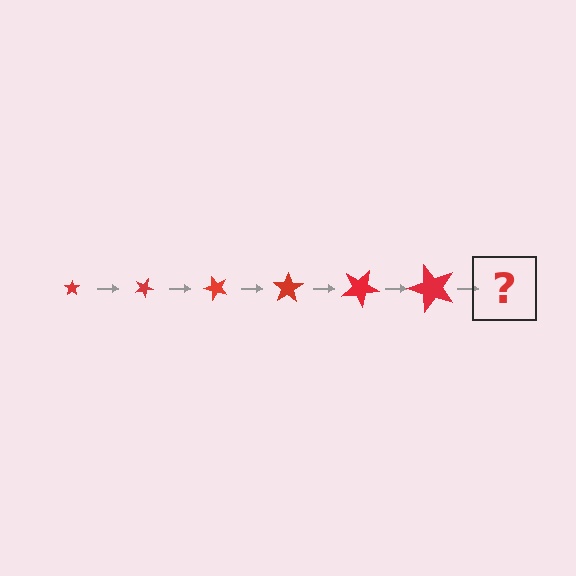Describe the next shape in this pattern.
It should be a star, larger than the previous one and rotated 150 degrees from the start.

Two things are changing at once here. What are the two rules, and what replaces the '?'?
The two rules are that the star grows larger each step and it rotates 25 degrees each step. The '?' should be a star, larger than the previous one and rotated 150 degrees from the start.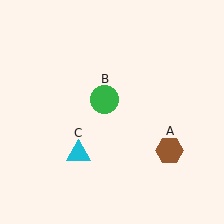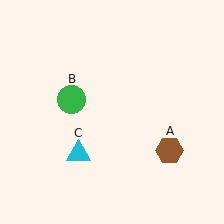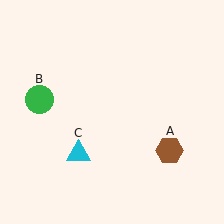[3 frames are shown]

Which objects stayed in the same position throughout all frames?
Brown hexagon (object A) and cyan triangle (object C) remained stationary.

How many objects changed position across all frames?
1 object changed position: green circle (object B).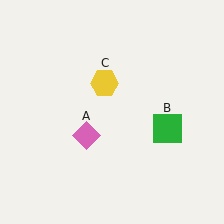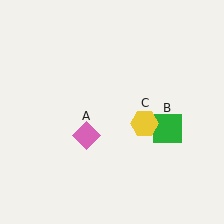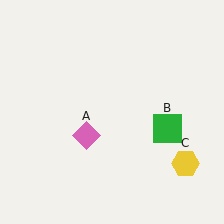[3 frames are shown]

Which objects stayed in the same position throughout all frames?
Pink diamond (object A) and green square (object B) remained stationary.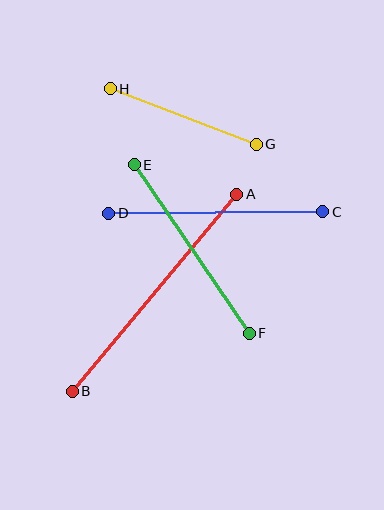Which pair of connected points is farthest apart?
Points A and B are farthest apart.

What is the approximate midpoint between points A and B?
The midpoint is at approximately (154, 293) pixels.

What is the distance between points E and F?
The distance is approximately 204 pixels.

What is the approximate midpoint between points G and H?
The midpoint is at approximately (183, 117) pixels.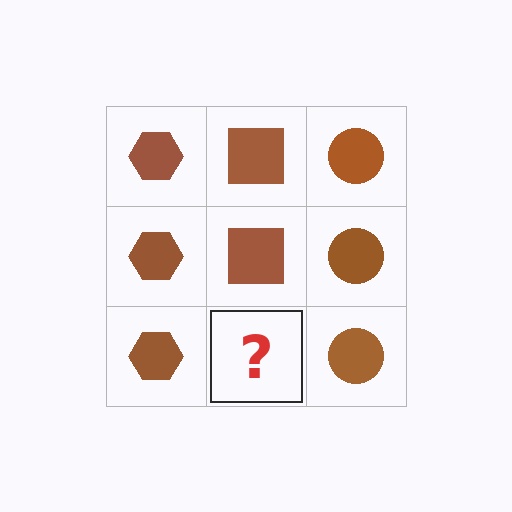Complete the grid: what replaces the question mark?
The question mark should be replaced with a brown square.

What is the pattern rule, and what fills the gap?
The rule is that each column has a consistent shape. The gap should be filled with a brown square.